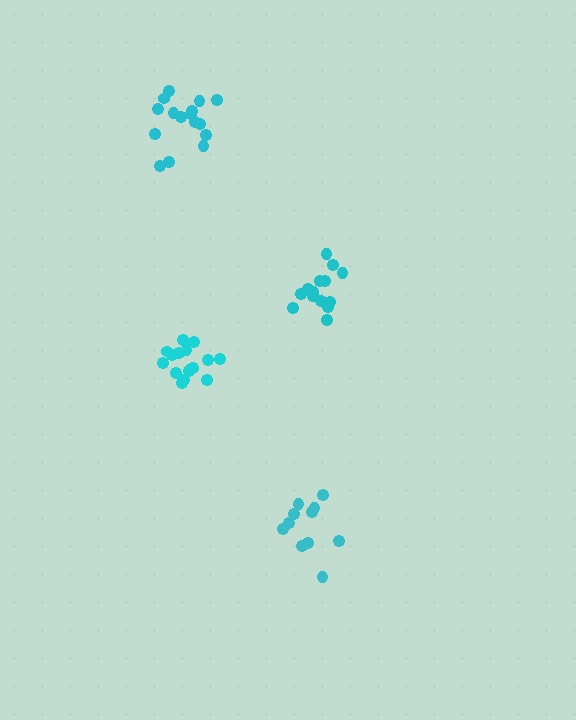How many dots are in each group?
Group 1: 14 dots, Group 2: 16 dots, Group 3: 17 dots, Group 4: 11 dots (58 total).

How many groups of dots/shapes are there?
There are 4 groups.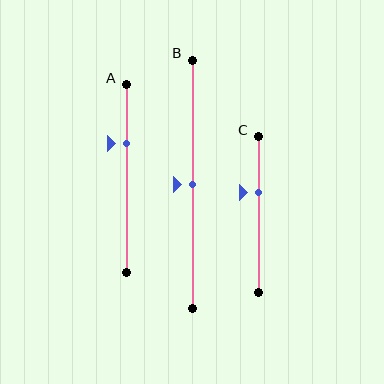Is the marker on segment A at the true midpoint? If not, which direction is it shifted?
No, the marker on segment A is shifted upward by about 19% of the segment length.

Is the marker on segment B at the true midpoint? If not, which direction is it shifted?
Yes, the marker on segment B is at the true midpoint.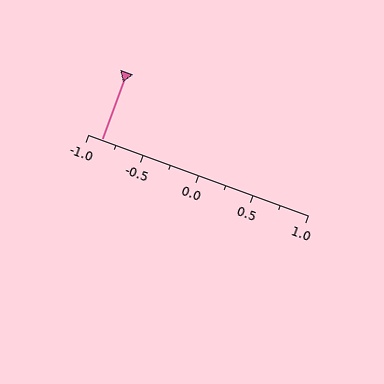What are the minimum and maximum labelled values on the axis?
The axis runs from -1.0 to 1.0.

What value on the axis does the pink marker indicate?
The marker indicates approximately -0.88.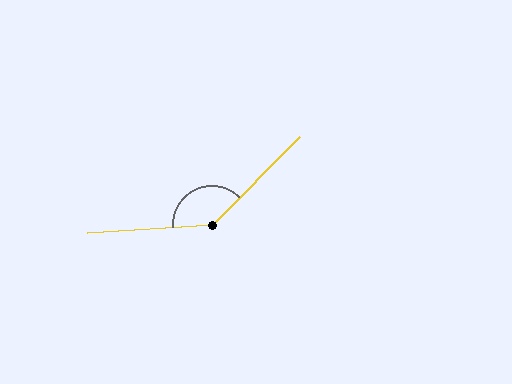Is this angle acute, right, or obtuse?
It is obtuse.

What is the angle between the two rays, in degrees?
Approximately 139 degrees.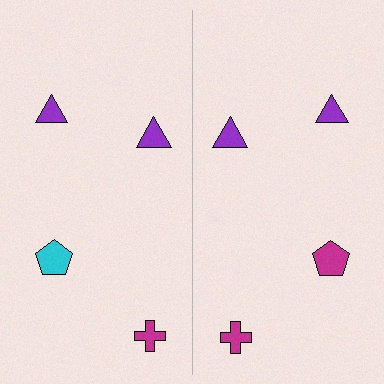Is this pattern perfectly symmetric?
No, the pattern is not perfectly symmetric. The magenta pentagon on the right side breaks the symmetry — its mirror counterpart is cyan.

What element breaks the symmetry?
The magenta pentagon on the right side breaks the symmetry — its mirror counterpart is cyan.